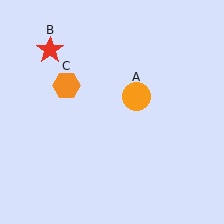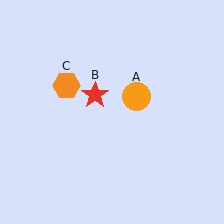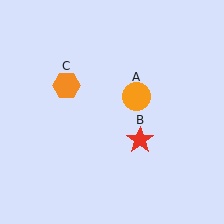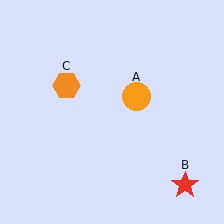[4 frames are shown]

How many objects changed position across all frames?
1 object changed position: red star (object B).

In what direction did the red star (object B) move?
The red star (object B) moved down and to the right.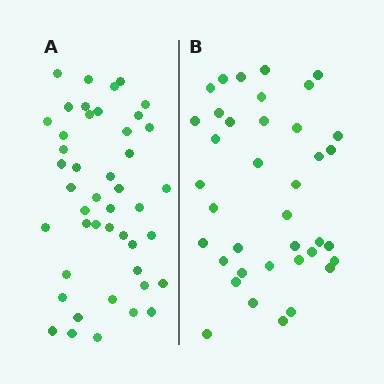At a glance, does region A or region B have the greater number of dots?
Region A (the left region) has more dots.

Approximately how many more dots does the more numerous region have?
Region A has roughly 8 or so more dots than region B.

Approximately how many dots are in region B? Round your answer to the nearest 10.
About 40 dots. (The exact count is 38, which rounds to 40.)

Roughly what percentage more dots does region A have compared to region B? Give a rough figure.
About 20% more.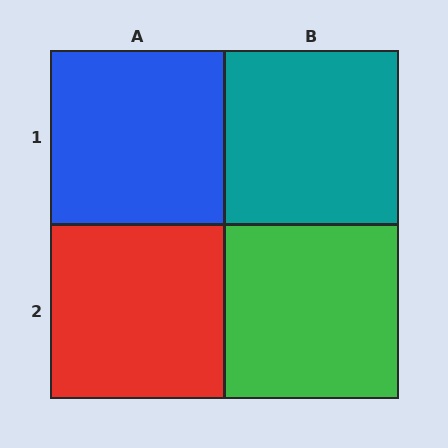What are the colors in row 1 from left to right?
Blue, teal.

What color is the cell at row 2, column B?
Green.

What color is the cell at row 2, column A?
Red.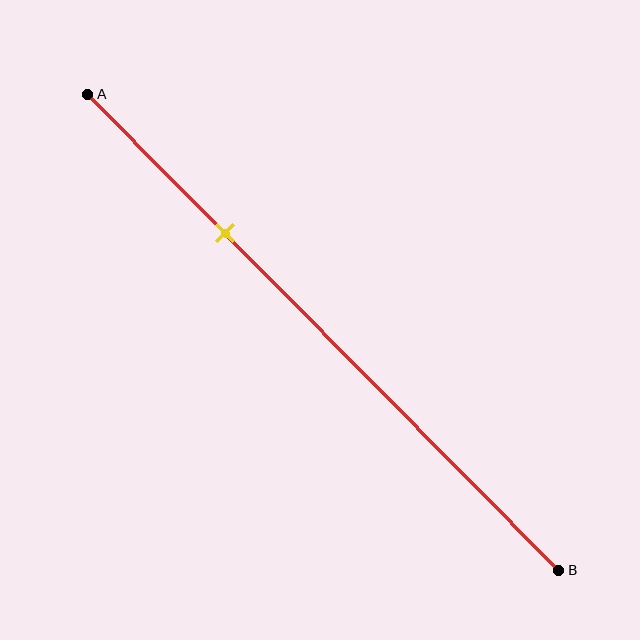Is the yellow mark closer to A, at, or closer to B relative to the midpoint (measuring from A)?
The yellow mark is closer to point A than the midpoint of segment AB.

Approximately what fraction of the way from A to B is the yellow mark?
The yellow mark is approximately 30% of the way from A to B.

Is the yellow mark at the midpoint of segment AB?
No, the mark is at about 30% from A, not at the 50% midpoint.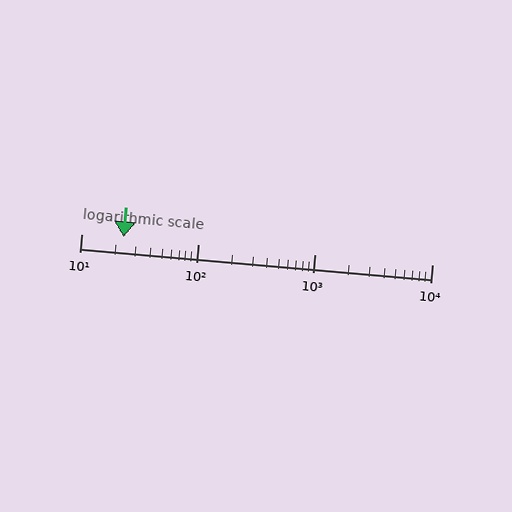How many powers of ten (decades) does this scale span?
The scale spans 3 decades, from 10 to 10000.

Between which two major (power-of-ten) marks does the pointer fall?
The pointer is between 10 and 100.